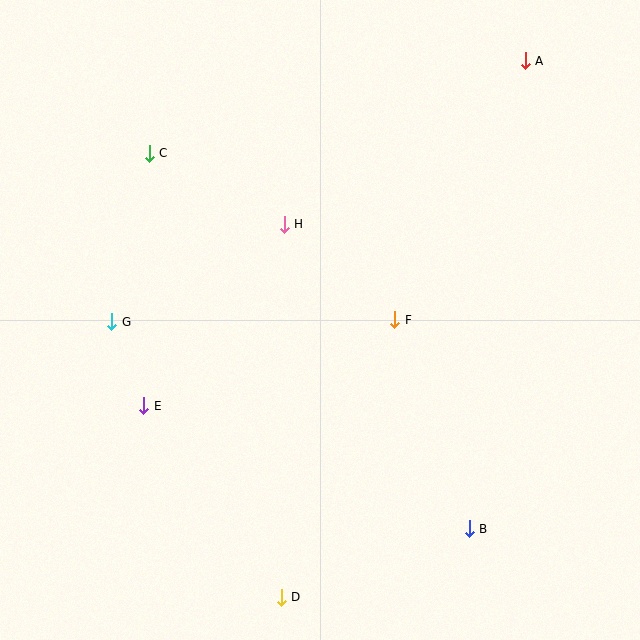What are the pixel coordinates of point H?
Point H is at (284, 224).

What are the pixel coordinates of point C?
Point C is at (149, 153).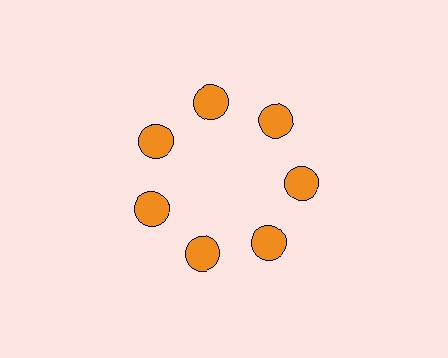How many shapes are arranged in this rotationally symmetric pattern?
There are 7 shapes, arranged in 7 groups of 1.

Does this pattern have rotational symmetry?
Yes, this pattern has 7-fold rotational symmetry. It looks the same after rotating 51 degrees around the center.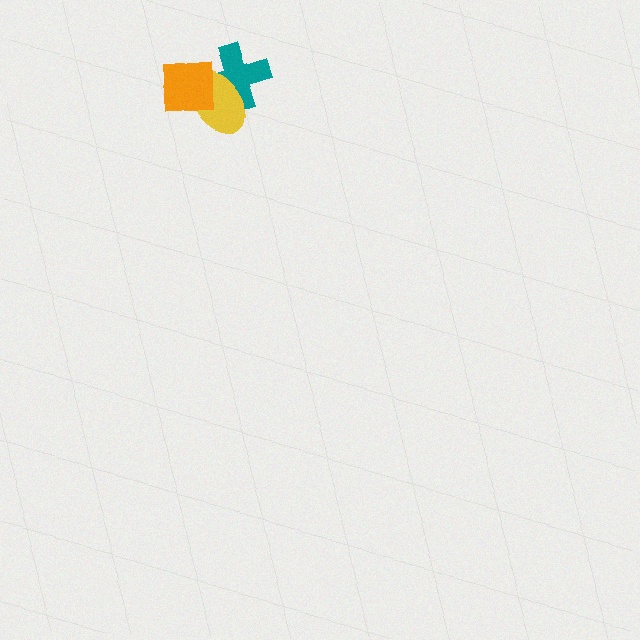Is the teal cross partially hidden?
Yes, it is partially covered by another shape.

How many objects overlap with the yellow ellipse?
2 objects overlap with the yellow ellipse.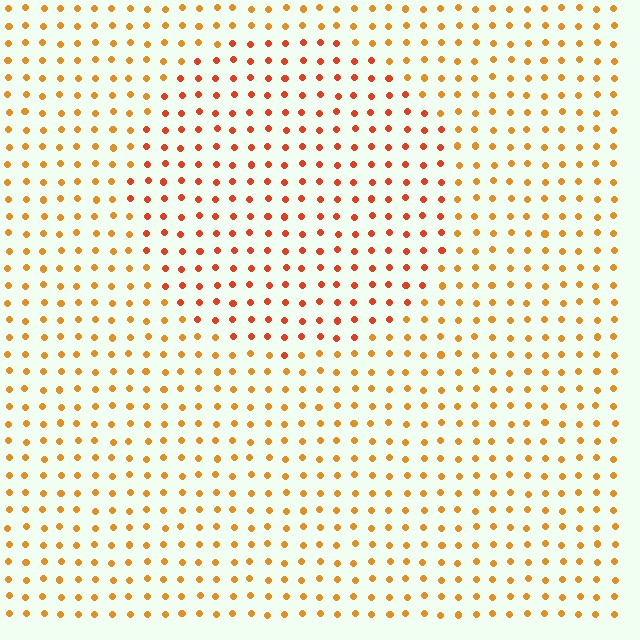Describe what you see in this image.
The image is filled with small orange elements in a uniform arrangement. A circle-shaped region is visible where the elements are tinted to a slightly different hue, forming a subtle color boundary.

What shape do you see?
I see a circle.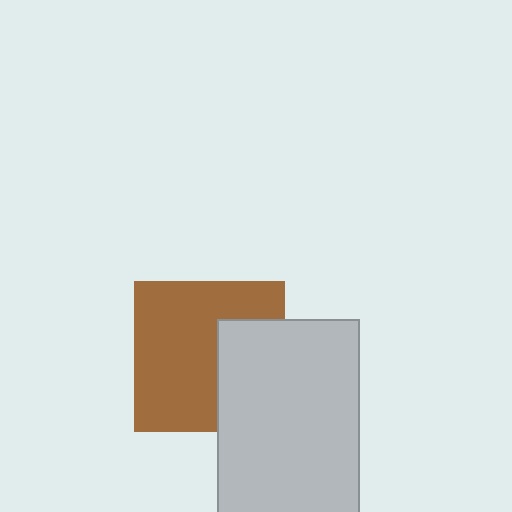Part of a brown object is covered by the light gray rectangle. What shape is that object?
It is a square.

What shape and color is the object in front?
The object in front is a light gray rectangle.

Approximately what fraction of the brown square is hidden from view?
Roughly 33% of the brown square is hidden behind the light gray rectangle.